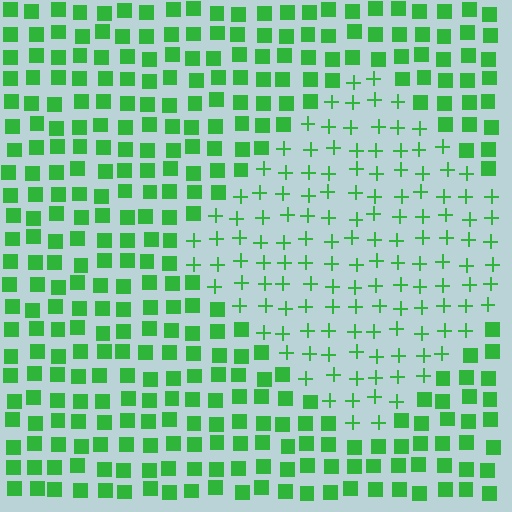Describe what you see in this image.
The image is filled with small green elements arranged in a uniform grid. A diamond-shaped region contains plus signs, while the surrounding area contains squares. The boundary is defined purely by the change in element shape.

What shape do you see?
I see a diamond.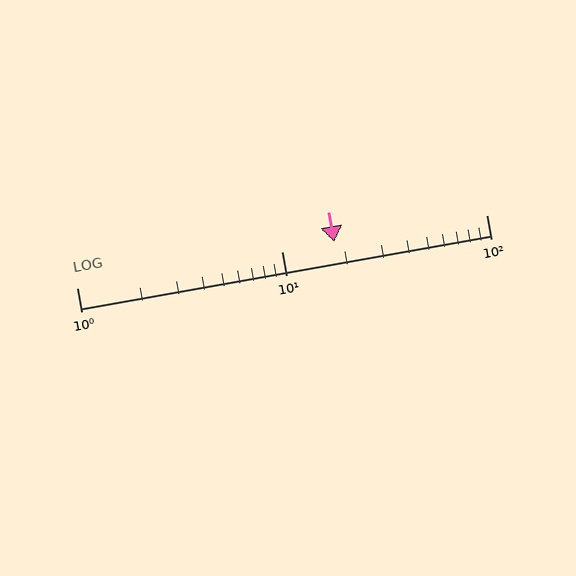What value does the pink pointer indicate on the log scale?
The pointer indicates approximately 18.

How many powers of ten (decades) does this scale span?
The scale spans 2 decades, from 1 to 100.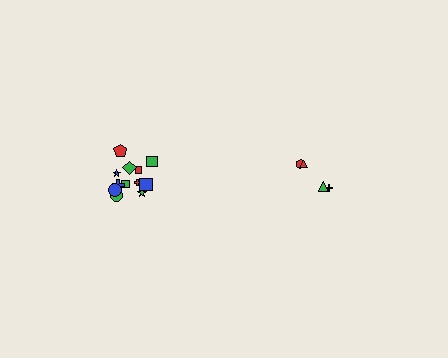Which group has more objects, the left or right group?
The left group.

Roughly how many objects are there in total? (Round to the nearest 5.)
Roughly 15 objects in total.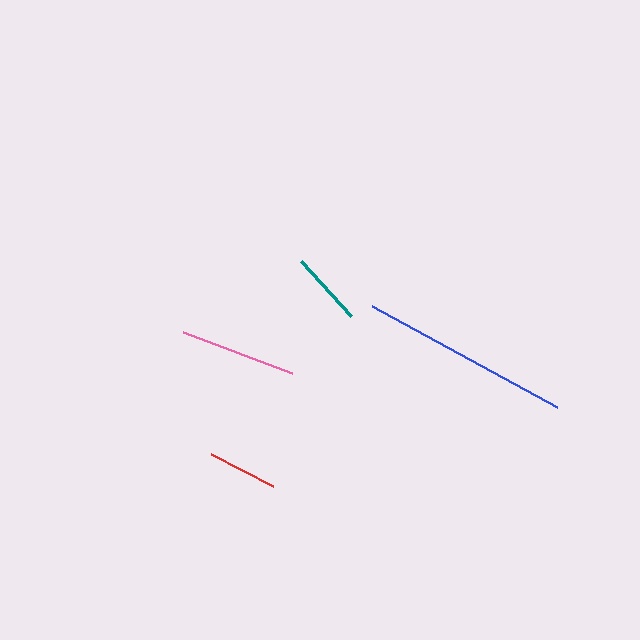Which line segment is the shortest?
The red line is the shortest at approximately 69 pixels.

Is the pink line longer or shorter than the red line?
The pink line is longer than the red line.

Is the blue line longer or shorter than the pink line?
The blue line is longer than the pink line.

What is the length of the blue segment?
The blue segment is approximately 210 pixels long.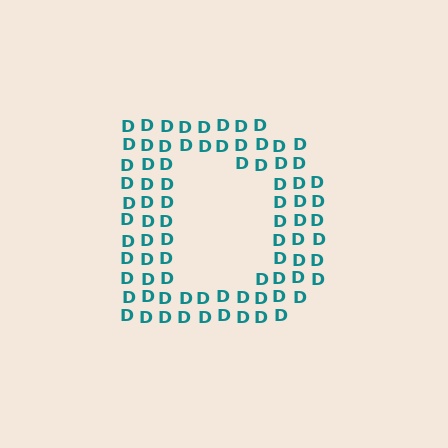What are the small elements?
The small elements are letter D's.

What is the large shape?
The large shape is the letter D.